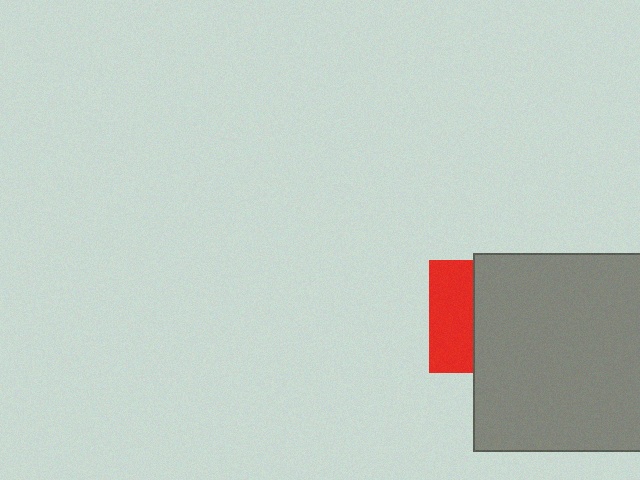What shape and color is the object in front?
The object in front is a gray square.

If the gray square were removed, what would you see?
You would see the complete red square.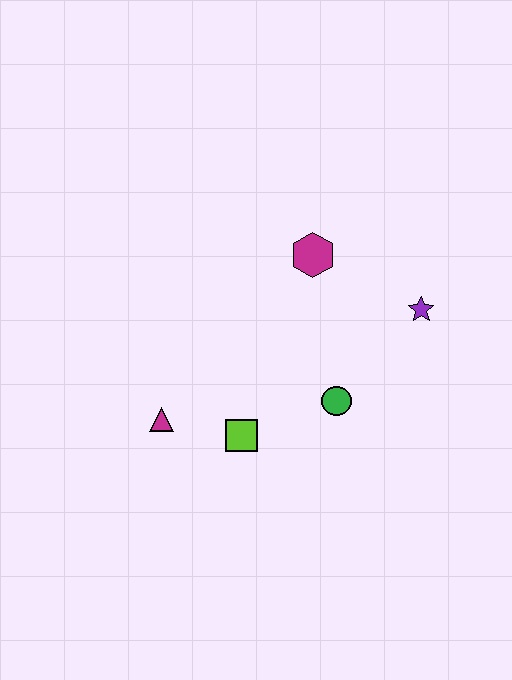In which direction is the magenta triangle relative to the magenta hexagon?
The magenta triangle is below the magenta hexagon.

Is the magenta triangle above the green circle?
No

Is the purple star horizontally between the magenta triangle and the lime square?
No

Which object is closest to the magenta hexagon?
The purple star is closest to the magenta hexagon.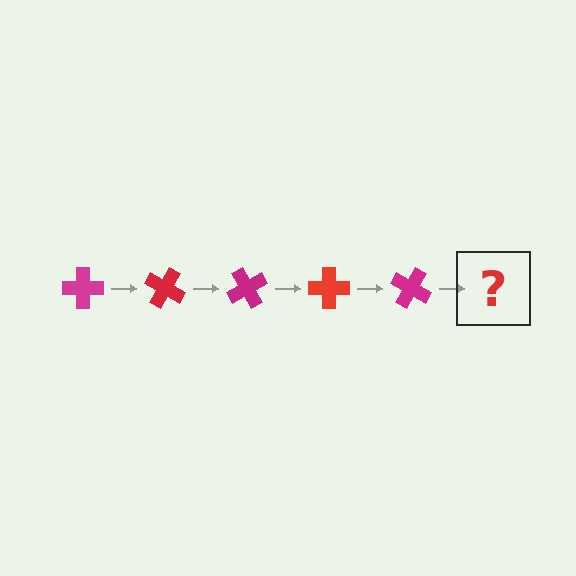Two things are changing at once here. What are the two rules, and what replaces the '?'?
The two rules are that it rotates 30 degrees each step and the color cycles through magenta and red. The '?' should be a red cross, rotated 150 degrees from the start.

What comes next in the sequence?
The next element should be a red cross, rotated 150 degrees from the start.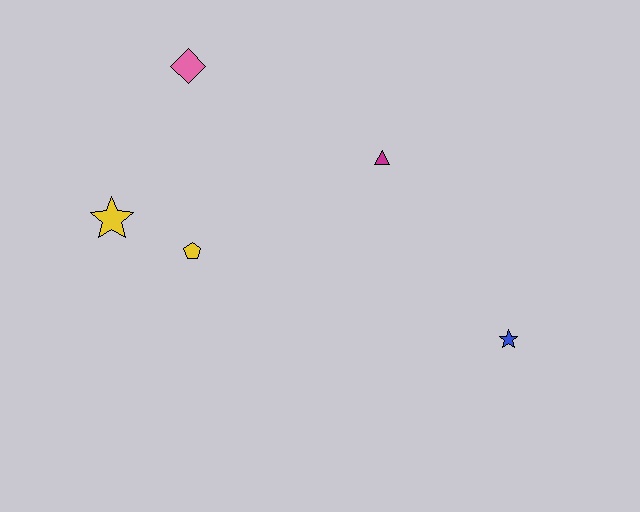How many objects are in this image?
There are 5 objects.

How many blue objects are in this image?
There is 1 blue object.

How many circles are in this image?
There are no circles.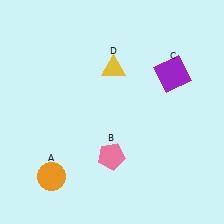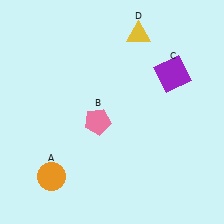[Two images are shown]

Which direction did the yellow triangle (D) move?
The yellow triangle (D) moved up.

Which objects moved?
The objects that moved are: the pink pentagon (B), the yellow triangle (D).